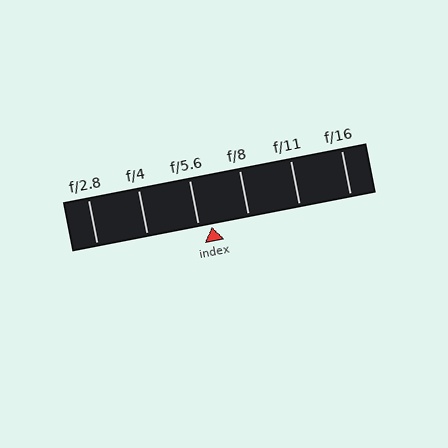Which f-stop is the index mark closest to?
The index mark is closest to f/5.6.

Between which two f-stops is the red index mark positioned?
The index mark is between f/5.6 and f/8.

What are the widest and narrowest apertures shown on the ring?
The widest aperture shown is f/2.8 and the narrowest is f/16.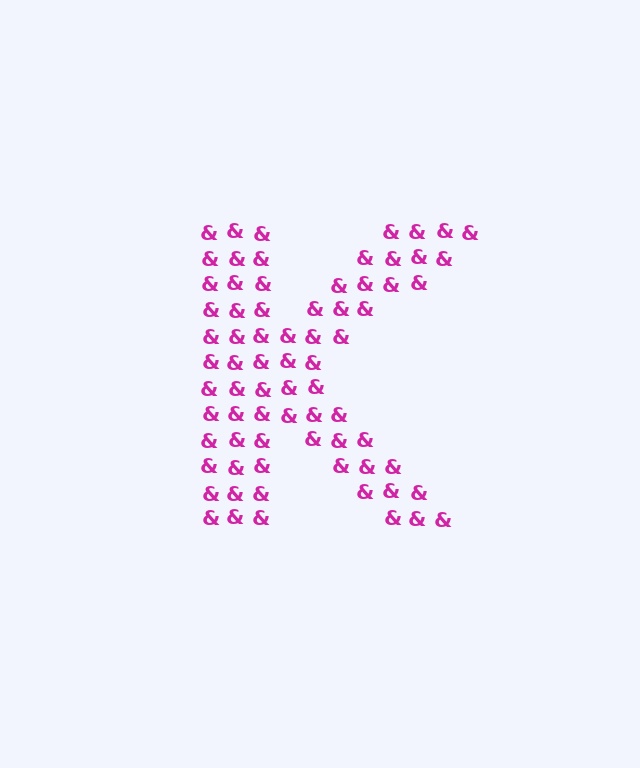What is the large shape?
The large shape is the letter K.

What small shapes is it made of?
It is made of small ampersands.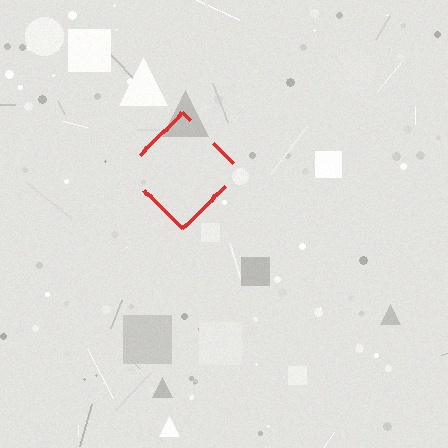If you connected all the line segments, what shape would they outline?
They would outline a diamond.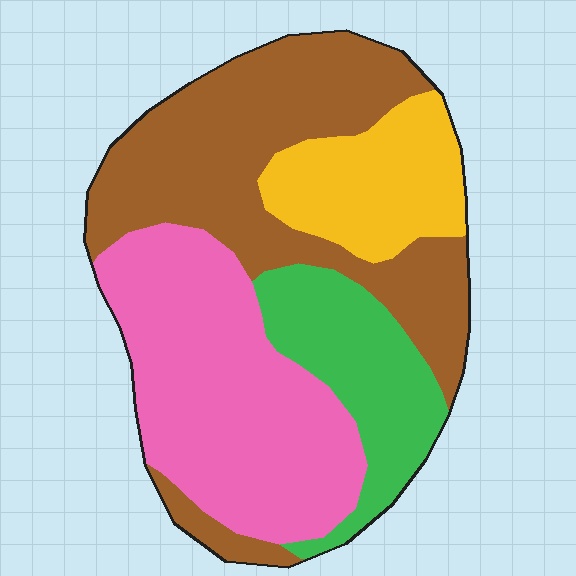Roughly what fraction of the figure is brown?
Brown covers around 35% of the figure.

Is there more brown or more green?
Brown.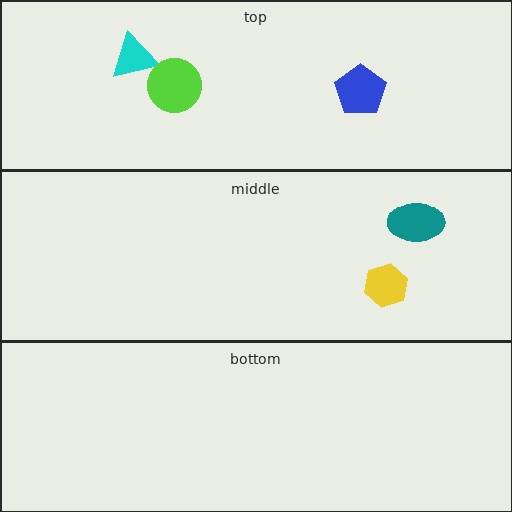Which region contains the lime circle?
The top region.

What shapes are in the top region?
The blue pentagon, the cyan triangle, the lime circle.